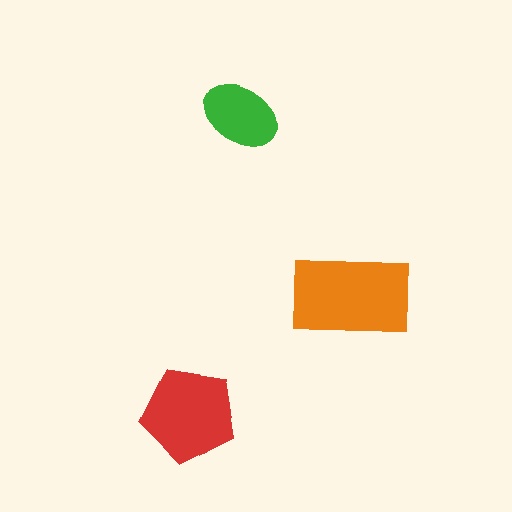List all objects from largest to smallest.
The orange rectangle, the red pentagon, the green ellipse.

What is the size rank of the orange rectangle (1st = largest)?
1st.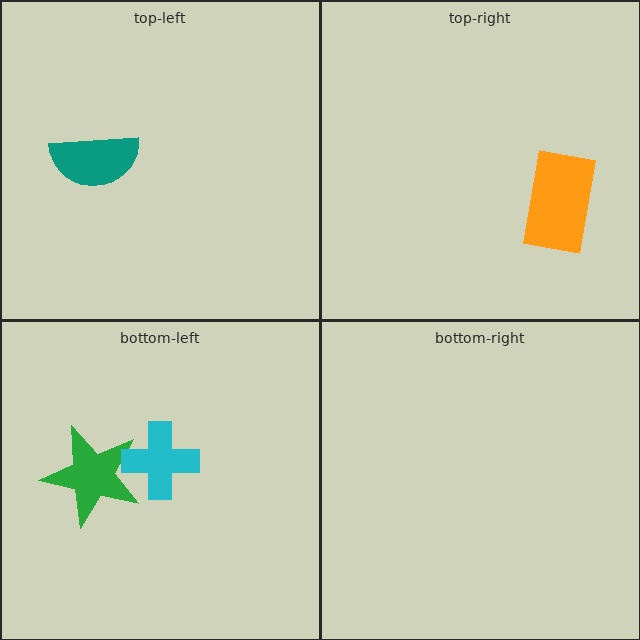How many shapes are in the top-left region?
1.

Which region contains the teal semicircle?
The top-left region.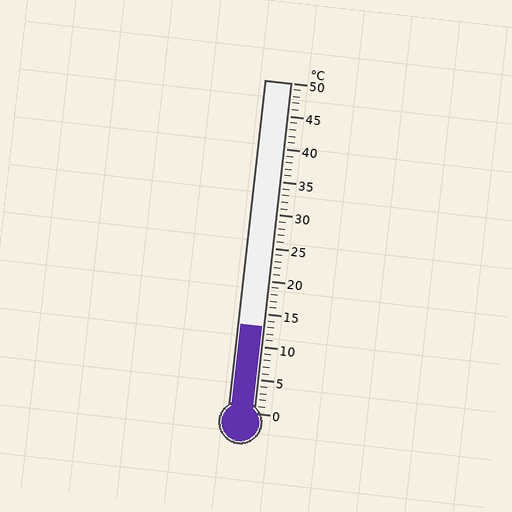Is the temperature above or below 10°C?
The temperature is above 10°C.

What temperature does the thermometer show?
The thermometer shows approximately 13°C.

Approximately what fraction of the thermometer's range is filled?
The thermometer is filled to approximately 25% of its range.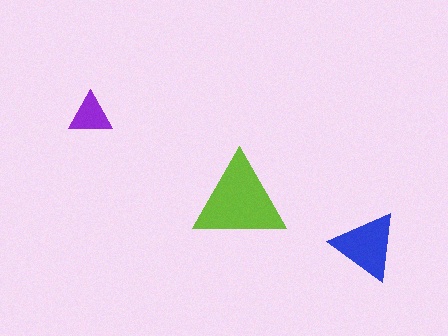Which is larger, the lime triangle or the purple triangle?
The lime one.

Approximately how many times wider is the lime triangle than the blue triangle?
About 1.5 times wider.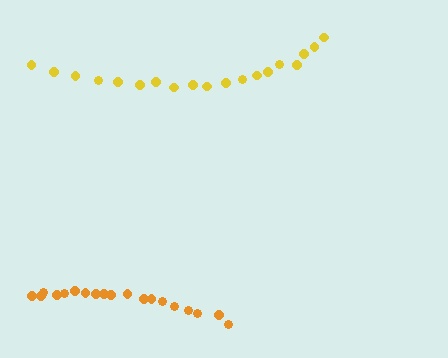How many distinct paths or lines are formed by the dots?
There are 2 distinct paths.